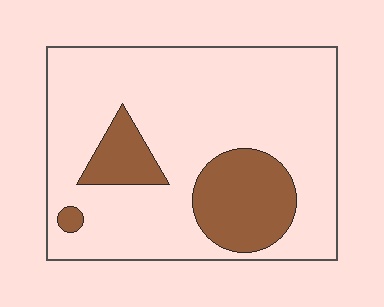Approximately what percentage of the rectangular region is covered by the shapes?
Approximately 20%.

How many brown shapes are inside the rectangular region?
3.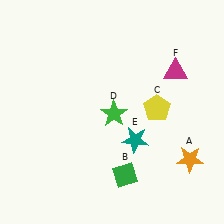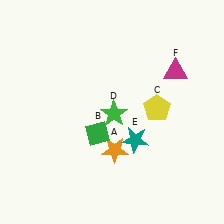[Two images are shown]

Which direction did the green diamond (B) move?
The green diamond (B) moved up.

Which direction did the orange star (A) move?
The orange star (A) moved left.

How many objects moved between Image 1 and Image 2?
2 objects moved between the two images.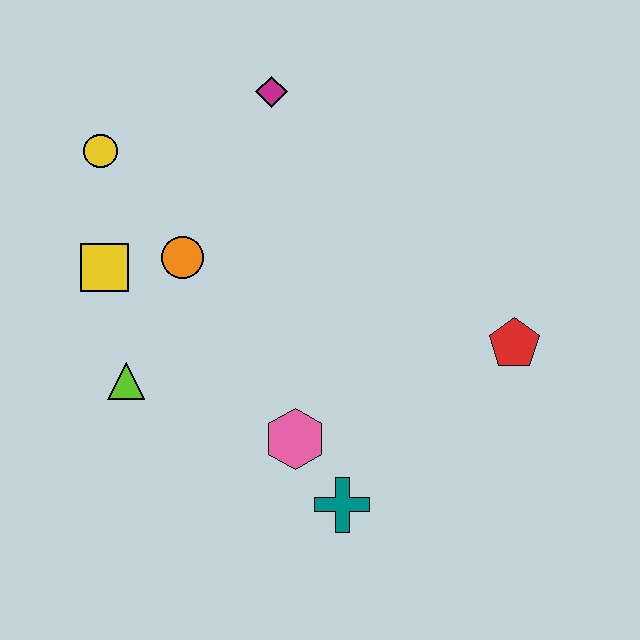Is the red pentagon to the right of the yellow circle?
Yes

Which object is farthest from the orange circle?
The red pentagon is farthest from the orange circle.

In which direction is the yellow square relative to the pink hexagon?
The yellow square is to the left of the pink hexagon.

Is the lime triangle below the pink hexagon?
No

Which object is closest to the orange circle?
The yellow square is closest to the orange circle.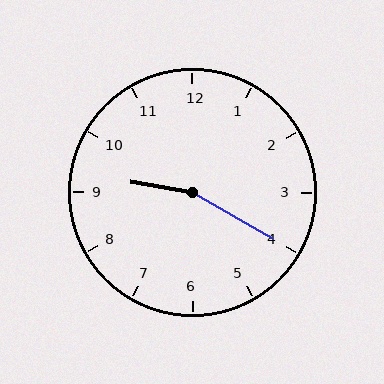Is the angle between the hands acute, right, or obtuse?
It is obtuse.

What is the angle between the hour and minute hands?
Approximately 160 degrees.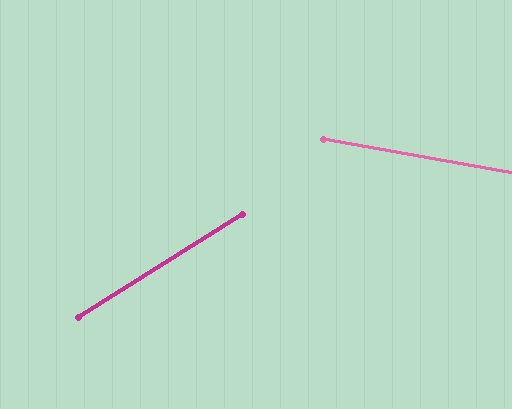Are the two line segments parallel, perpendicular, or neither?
Neither parallel nor perpendicular — they differ by about 42°.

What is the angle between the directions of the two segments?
Approximately 42 degrees.